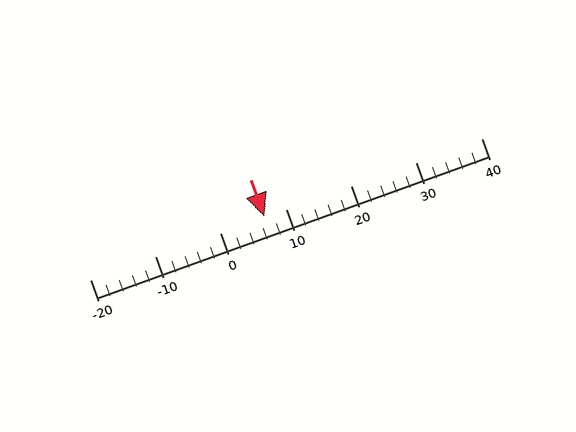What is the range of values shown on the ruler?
The ruler shows values from -20 to 40.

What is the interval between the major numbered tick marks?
The major tick marks are spaced 10 units apart.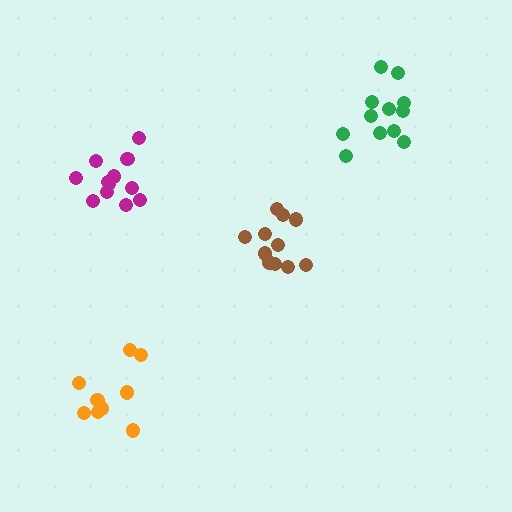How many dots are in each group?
Group 1: 11 dots, Group 2: 12 dots, Group 3: 9 dots, Group 4: 12 dots (44 total).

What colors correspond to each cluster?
The clusters are colored: brown, magenta, orange, green.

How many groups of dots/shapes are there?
There are 4 groups.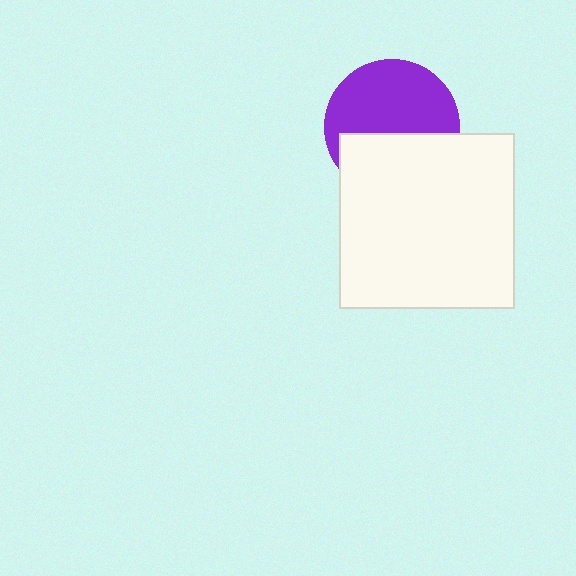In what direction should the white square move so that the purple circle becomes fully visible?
The white square should move down. That is the shortest direction to clear the overlap and leave the purple circle fully visible.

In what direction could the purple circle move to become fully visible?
The purple circle could move up. That would shift it out from behind the white square entirely.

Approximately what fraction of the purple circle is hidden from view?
Roughly 41% of the purple circle is hidden behind the white square.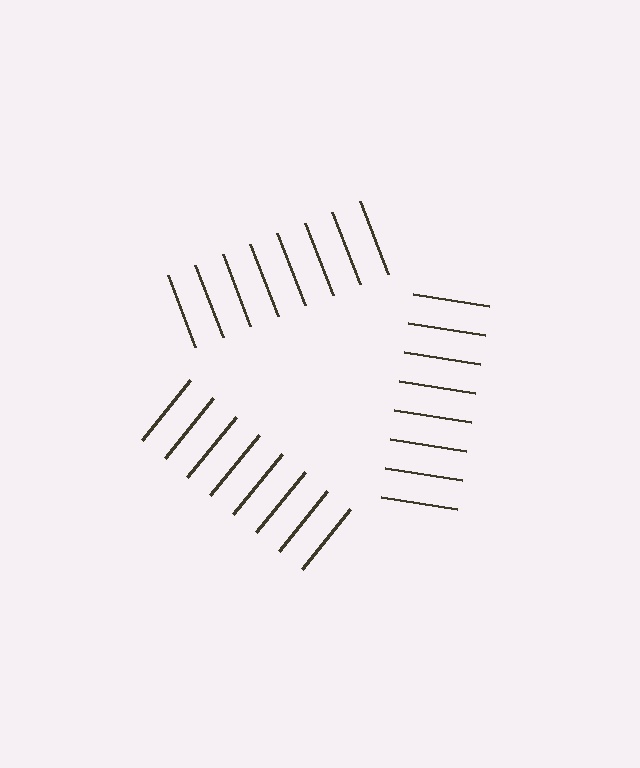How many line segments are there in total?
24 — 8 along each of the 3 edges.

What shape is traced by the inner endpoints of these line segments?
An illusory triangle — the line segments terminate on its edges but no continuous stroke is drawn.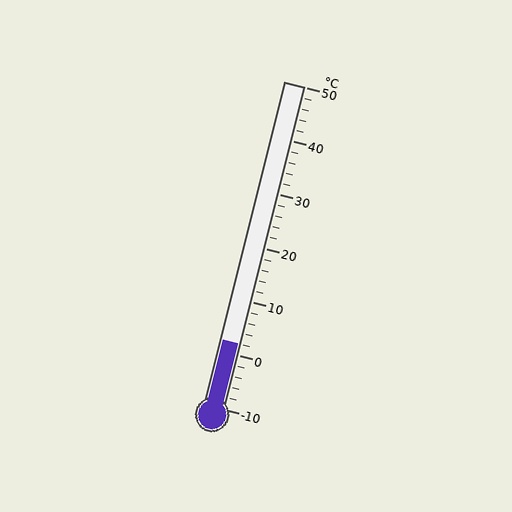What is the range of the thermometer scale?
The thermometer scale ranges from -10°C to 50°C.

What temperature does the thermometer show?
The thermometer shows approximately 2°C.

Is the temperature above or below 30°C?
The temperature is below 30°C.